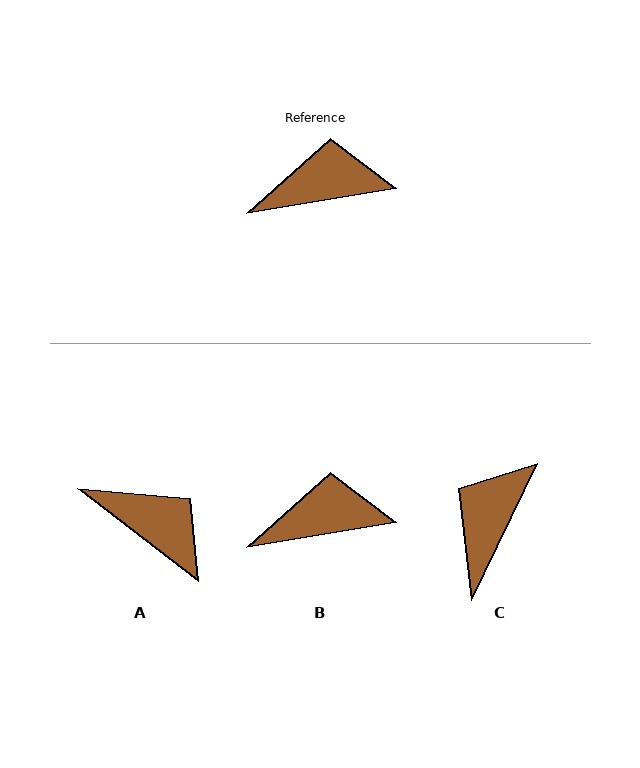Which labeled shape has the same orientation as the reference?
B.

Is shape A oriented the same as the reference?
No, it is off by about 47 degrees.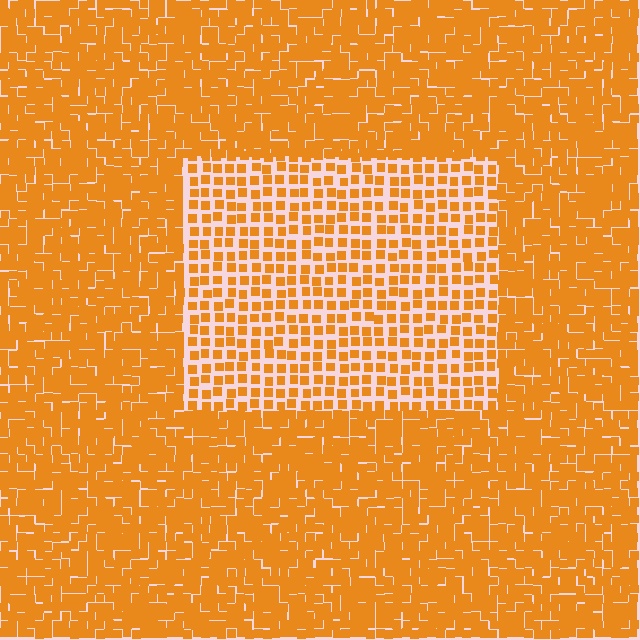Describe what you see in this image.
The image contains small orange elements arranged at two different densities. A rectangle-shaped region is visible where the elements are less densely packed than the surrounding area.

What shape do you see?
I see a rectangle.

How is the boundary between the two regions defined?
The boundary is defined by a change in element density (approximately 2.0x ratio). All elements are the same color, size, and shape.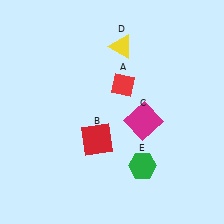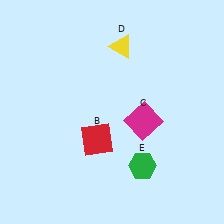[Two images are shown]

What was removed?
The red diamond (A) was removed in Image 2.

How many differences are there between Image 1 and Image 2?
There is 1 difference between the two images.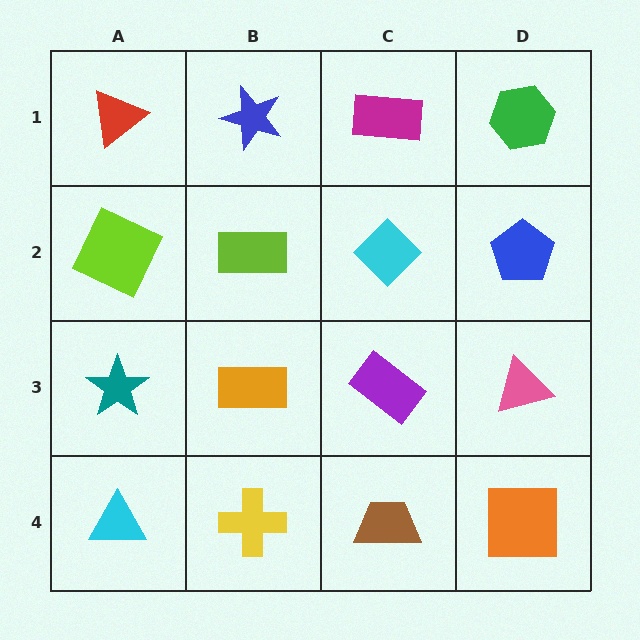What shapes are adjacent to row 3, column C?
A cyan diamond (row 2, column C), a brown trapezoid (row 4, column C), an orange rectangle (row 3, column B), a pink triangle (row 3, column D).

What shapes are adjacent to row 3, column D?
A blue pentagon (row 2, column D), an orange square (row 4, column D), a purple rectangle (row 3, column C).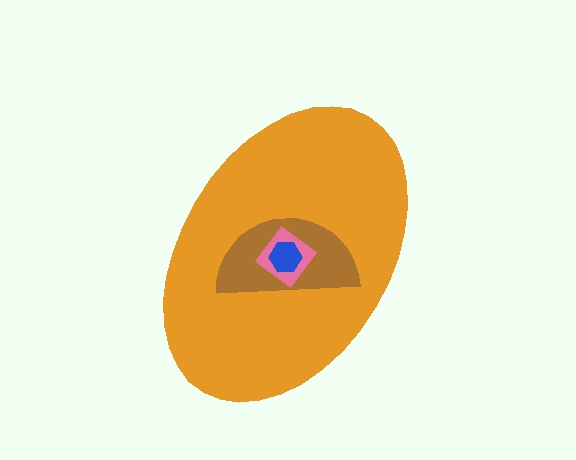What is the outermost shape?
The orange ellipse.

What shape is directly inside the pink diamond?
The blue hexagon.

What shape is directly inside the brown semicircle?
The pink diamond.